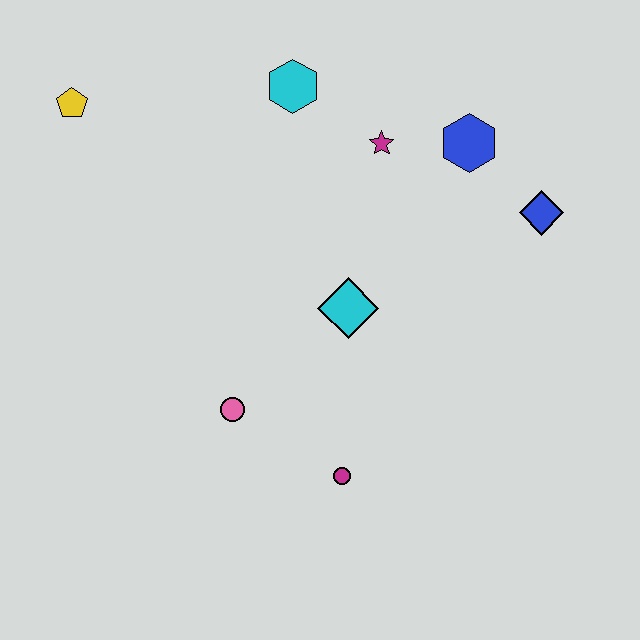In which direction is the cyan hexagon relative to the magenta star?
The cyan hexagon is to the left of the magenta star.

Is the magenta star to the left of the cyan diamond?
No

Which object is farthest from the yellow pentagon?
The blue diamond is farthest from the yellow pentagon.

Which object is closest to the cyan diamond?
The pink circle is closest to the cyan diamond.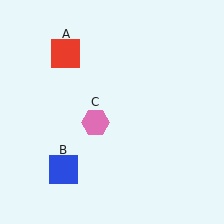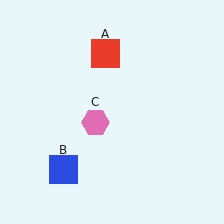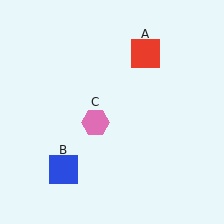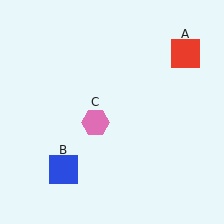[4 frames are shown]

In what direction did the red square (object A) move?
The red square (object A) moved right.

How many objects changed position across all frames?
1 object changed position: red square (object A).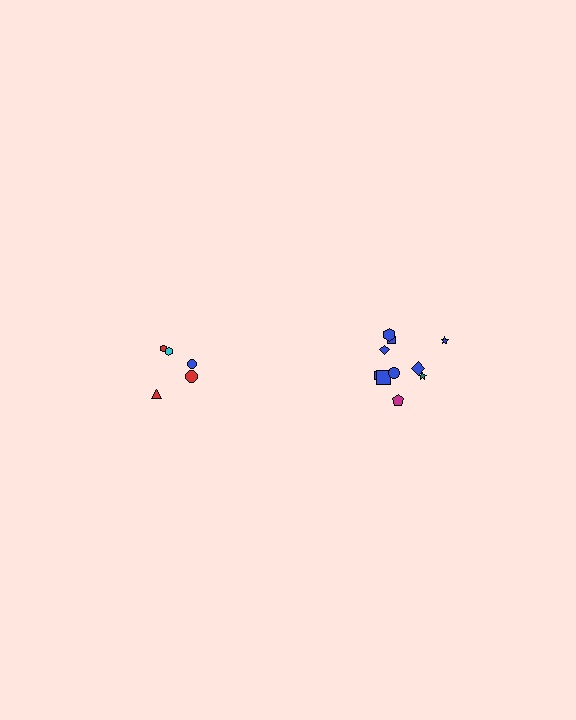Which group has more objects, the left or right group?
The right group.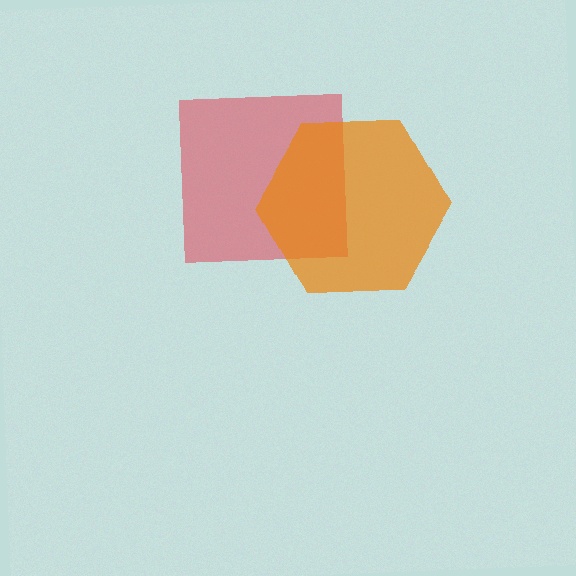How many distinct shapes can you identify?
There are 2 distinct shapes: a red square, an orange hexagon.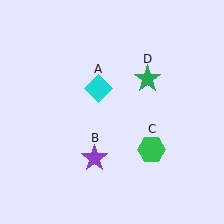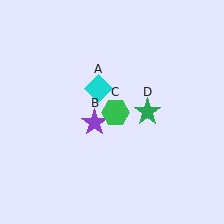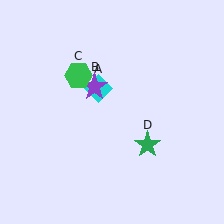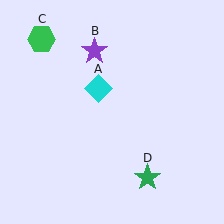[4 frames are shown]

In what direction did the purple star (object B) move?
The purple star (object B) moved up.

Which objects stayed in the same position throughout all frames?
Cyan diamond (object A) remained stationary.